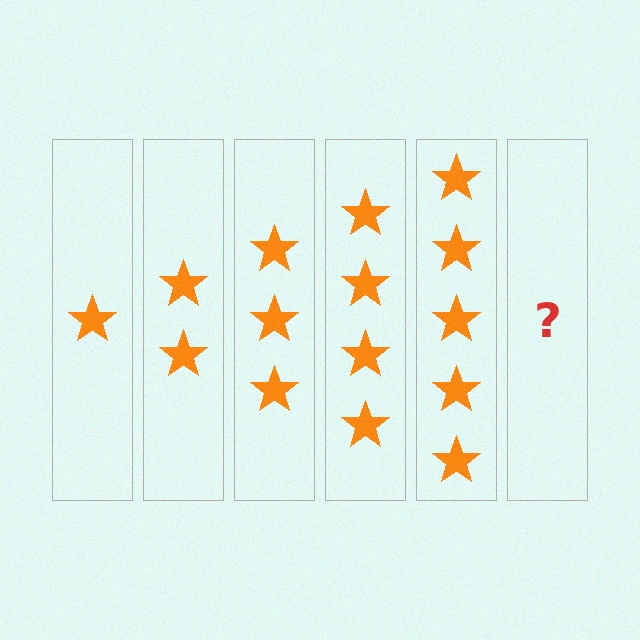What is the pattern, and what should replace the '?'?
The pattern is that each step adds one more star. The '?' should be 6 stars.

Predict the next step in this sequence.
The next step is 6 stars.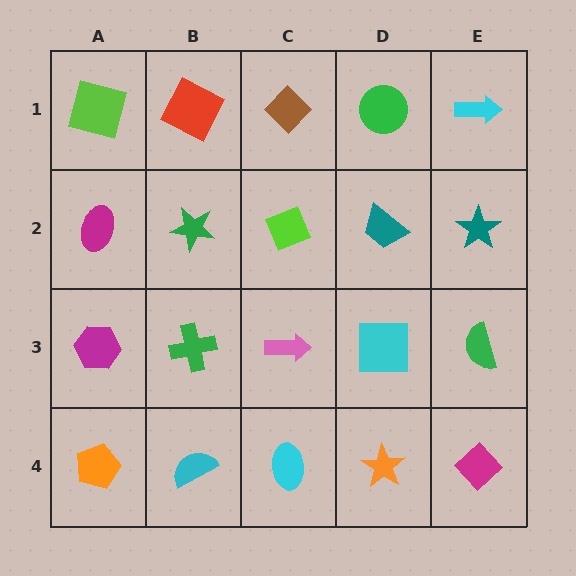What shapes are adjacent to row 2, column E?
A cyan arrow (row 1, column E), a green semicircle (row 3, column E), a teal trapezoid (row 2, column D).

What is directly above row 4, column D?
A cyan square.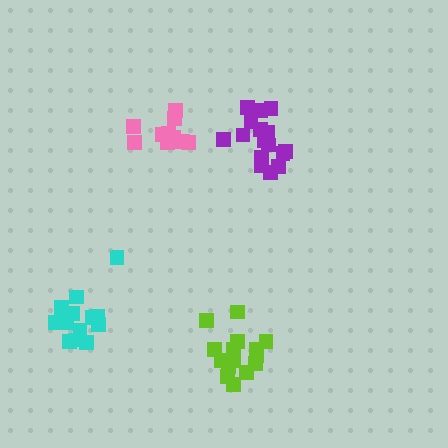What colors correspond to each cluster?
The clusters are colored: lime, purple, cyan, pink.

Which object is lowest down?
The lime cluster is bottommost.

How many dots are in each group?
Group 1: 15 dots, Group 2: 17 dots, Group 3: 13 dots, Group 4: 11 dots (56 total).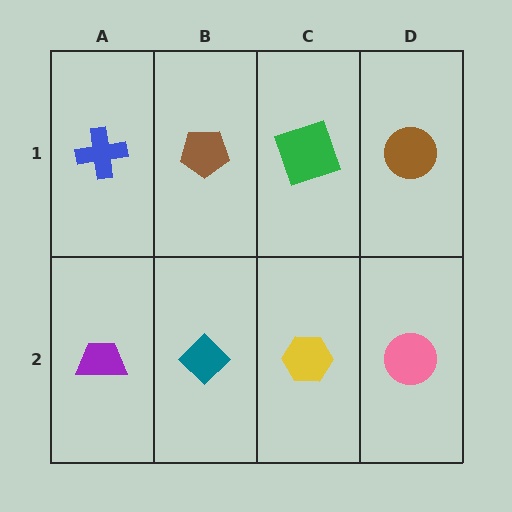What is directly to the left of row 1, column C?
A brown pentagon.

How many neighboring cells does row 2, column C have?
3.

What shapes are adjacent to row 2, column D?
A brown circle (row 1, column D), a yellow hexagon (row 2, column C).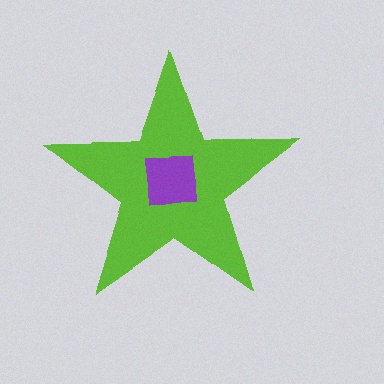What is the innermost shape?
The purple square.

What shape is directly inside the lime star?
The purple square.